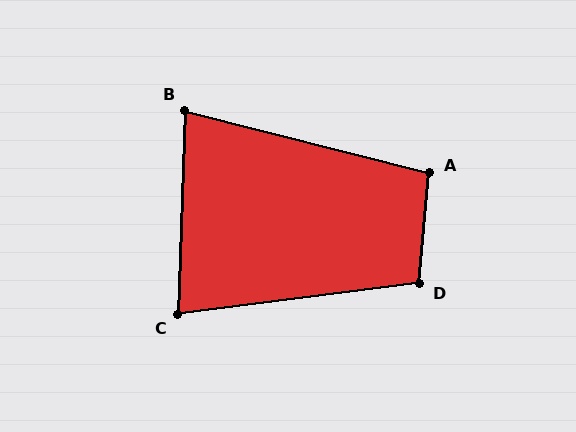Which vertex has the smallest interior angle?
B, at approximately 78 degrees.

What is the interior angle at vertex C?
Approximately 81 degrees (acute).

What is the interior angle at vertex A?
Approximately 99 degrees (obtuse).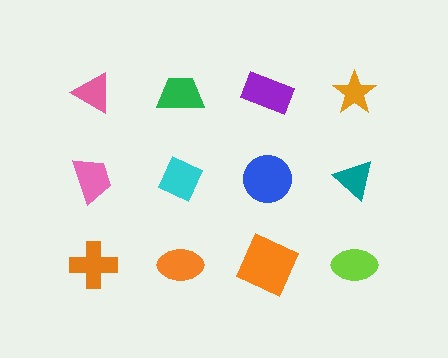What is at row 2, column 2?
A cyan diamond.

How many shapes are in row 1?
4 shapes.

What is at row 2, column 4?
A teal triangle.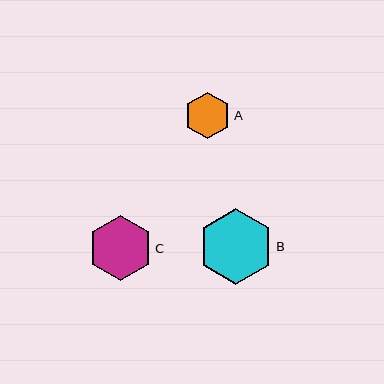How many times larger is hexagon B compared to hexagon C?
Hexagon B is approximately 1.2 times the size of hexagon C.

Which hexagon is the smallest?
Hexagon A is the smallest with a size of approximately 47 pixels.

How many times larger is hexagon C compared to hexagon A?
Hexagon C is approximately 1.4 times the size of hexagon A.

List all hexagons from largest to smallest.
From largest to smallest: B, C, A.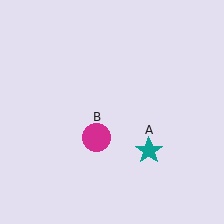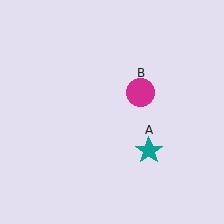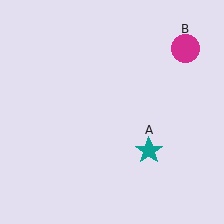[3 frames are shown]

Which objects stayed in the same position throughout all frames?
Teal star (object A) remained stationary.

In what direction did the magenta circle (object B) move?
The magenta circle (object B) moved up and to the right.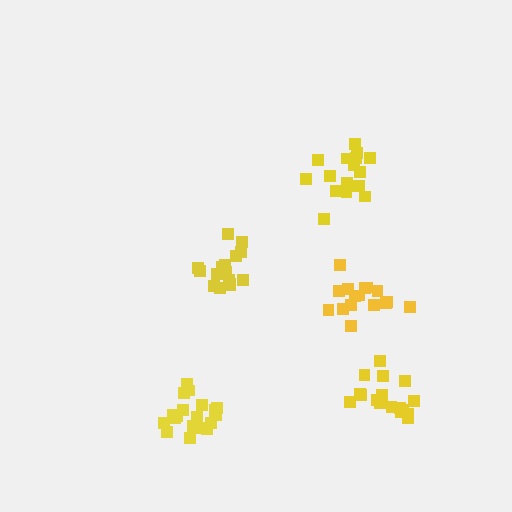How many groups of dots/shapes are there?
There are 5 groups.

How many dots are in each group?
Group 1: 18 dots, Group 2: 20 dots, Group 3: 16 dots, Group 4: 17 dots, Group 5: 16 dots (87 total).